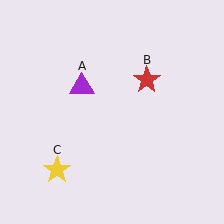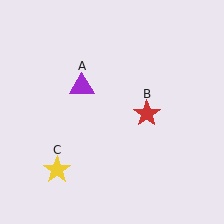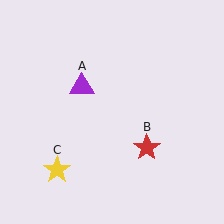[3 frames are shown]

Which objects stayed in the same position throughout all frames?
Purple triangle (object A) and yellow star (object C) remained stationary.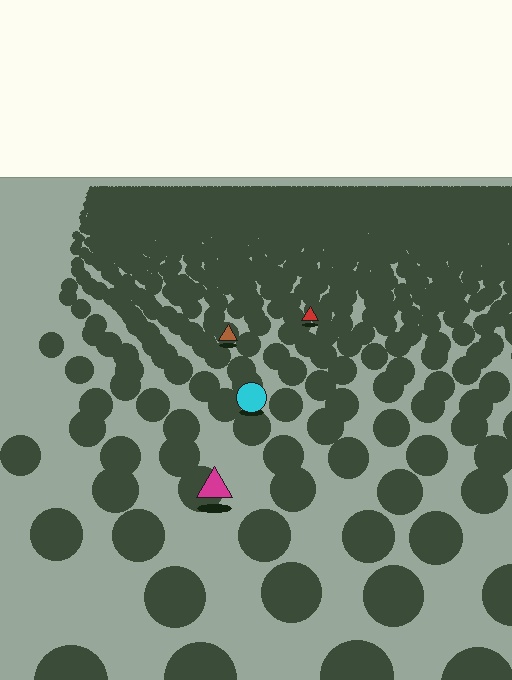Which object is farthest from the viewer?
The red triangle is farthest from the viewer. It appears smaller and the ground texture around it is denser.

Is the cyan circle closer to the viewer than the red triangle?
Yes. The cyan circle is closer — you can tell from the texture gradient: the ground texture is coarser near it.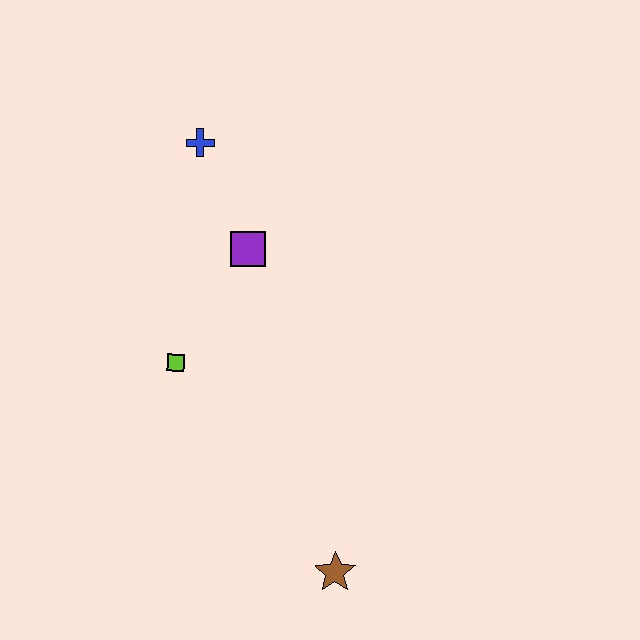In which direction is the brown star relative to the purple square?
The brown star is below the purple square.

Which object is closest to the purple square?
The blue cross is closest to the purple square.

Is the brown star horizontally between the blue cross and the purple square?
No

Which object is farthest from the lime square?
The brown star is farthest from the lime square.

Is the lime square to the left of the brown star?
Yes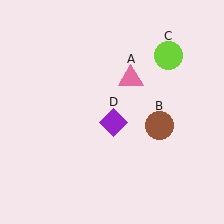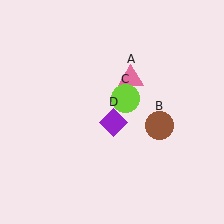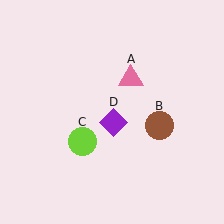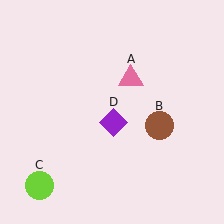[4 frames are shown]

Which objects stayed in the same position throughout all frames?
Pink triangle (object A) and brown circle (object B) and purple diamond (object D) remained stationary.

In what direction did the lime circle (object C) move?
The lime circle (object C) moved down and to the left.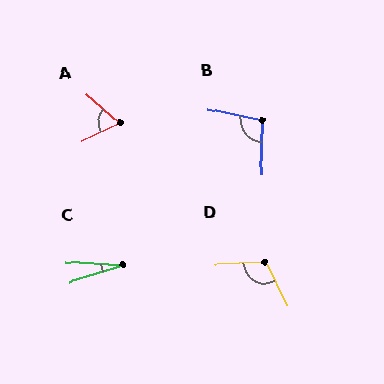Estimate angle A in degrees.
Approximately 67 degrees.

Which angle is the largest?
D, at approximately 114 degrees.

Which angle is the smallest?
C, at approximately 21 degrees.